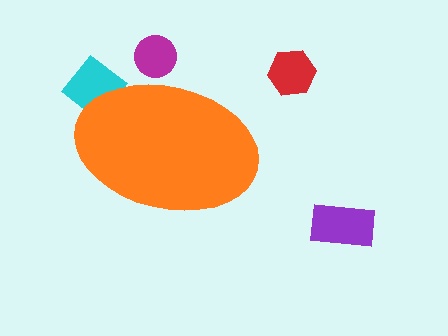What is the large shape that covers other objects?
An orange ellipse.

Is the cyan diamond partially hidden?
Yes, the cyan diamond is partially hidden behind the orange ellipse.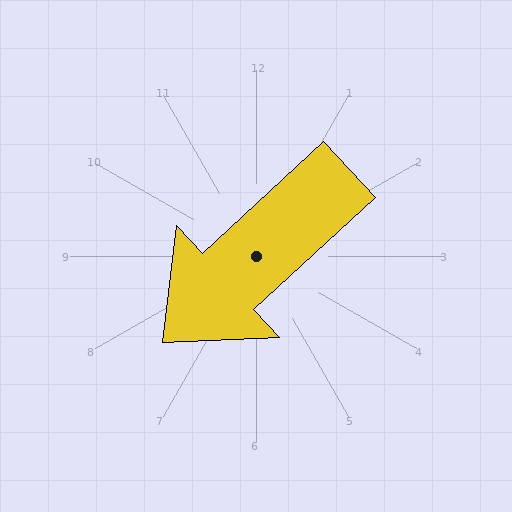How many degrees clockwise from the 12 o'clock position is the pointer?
Approximately 227 degrees.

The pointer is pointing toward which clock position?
Roughly 8 o'clock.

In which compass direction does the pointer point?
Southwest.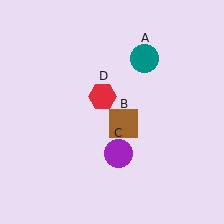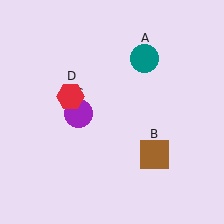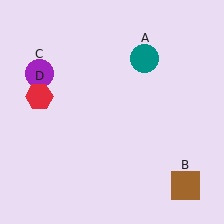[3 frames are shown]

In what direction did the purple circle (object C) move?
The purple circle (object C) moved up and to the left.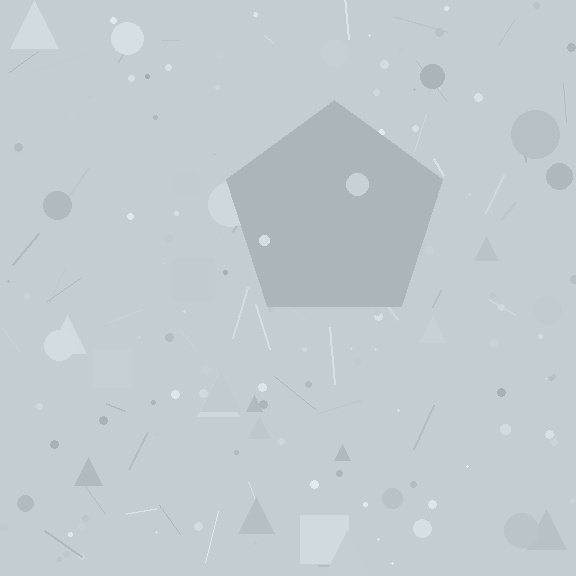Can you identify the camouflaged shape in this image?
The camouflaged shape is a pentagon.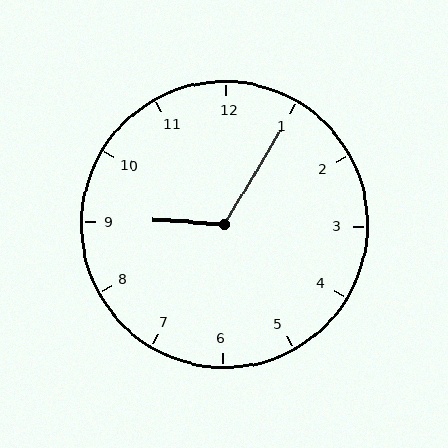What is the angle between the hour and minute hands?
Approximately 118 degrees.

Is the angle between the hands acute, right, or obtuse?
It is obtuse.